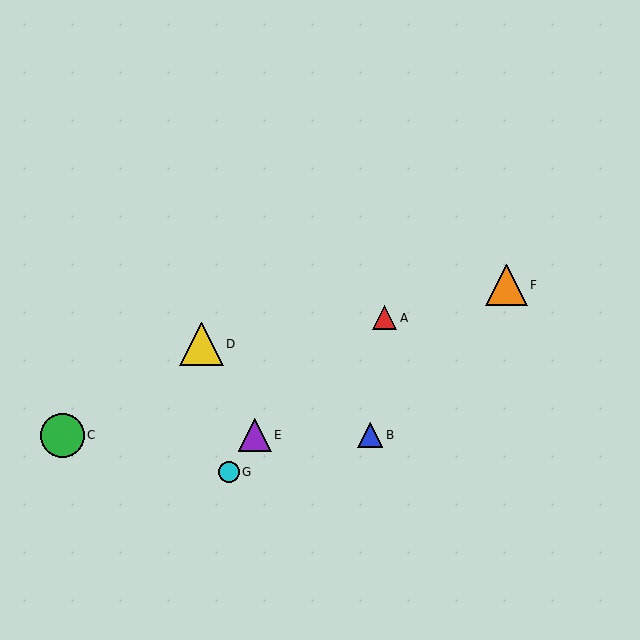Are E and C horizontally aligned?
Yes, both are at y≈435.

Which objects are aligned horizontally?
Objects B, C, E are aligned horizontally.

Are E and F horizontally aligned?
No, E is at y≈435 and F is at y≈285.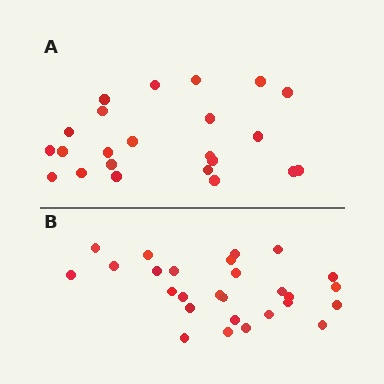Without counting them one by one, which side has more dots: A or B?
Region B (the bottom region) has more dots.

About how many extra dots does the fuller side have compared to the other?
Region B has about 4 more dots than region A.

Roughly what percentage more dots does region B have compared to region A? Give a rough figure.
About 15% more.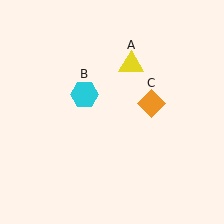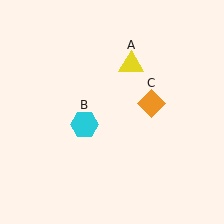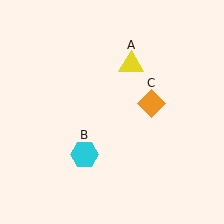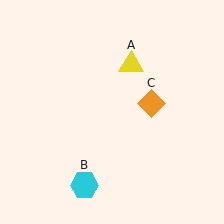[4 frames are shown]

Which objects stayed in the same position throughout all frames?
Yellow triangle (object A) and orange diamond (object C) remained stationary.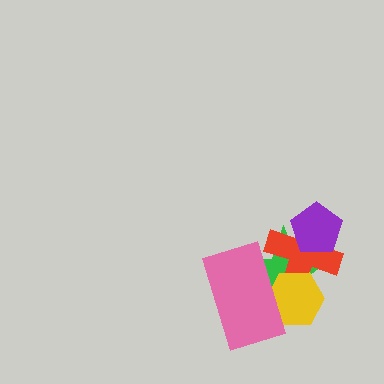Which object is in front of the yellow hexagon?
The pink rectangle is in front of the yellow hexagon.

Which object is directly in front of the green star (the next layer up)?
The red cross is directly in front of the green star.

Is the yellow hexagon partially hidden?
Yes, it is partially covered by another shape.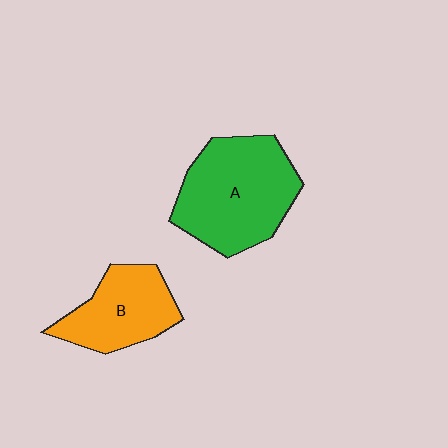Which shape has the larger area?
Shape A (green).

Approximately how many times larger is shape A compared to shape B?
Approximately 1.5 times.